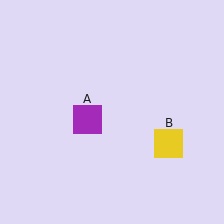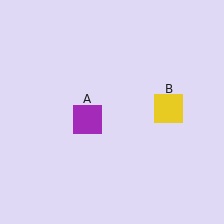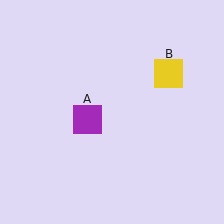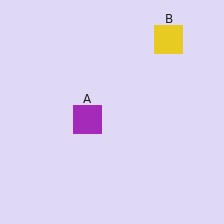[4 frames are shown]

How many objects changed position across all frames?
1 object changed position: yellow square (object B).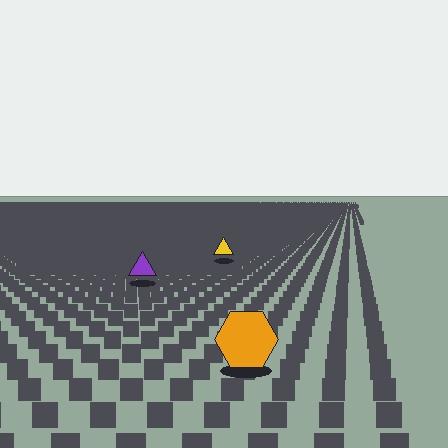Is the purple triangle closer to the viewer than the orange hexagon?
No. The orange hexagon is closer — you can tell from the texture gradient: the ground texture is coarser near it.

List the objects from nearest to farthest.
From nearest to farthest: the orange hexagon, the purple triangle, the yellow triangle.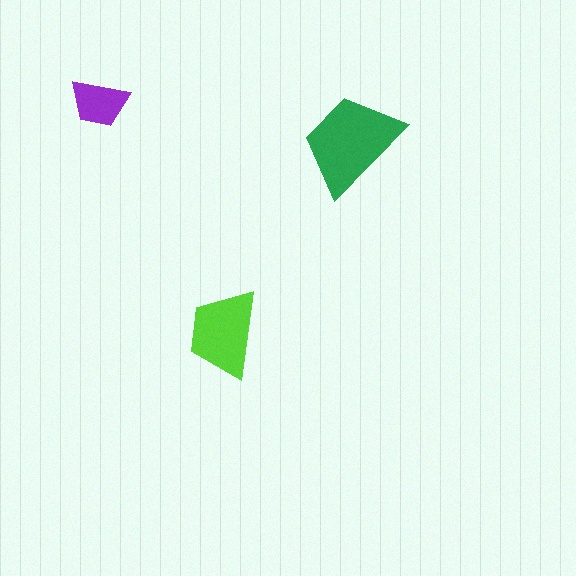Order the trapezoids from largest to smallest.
the green one, the lime one, the purple one.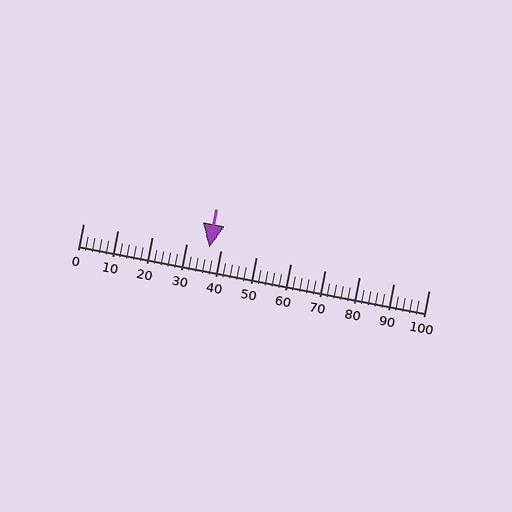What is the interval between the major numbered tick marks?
The major tick marks are spaced 10 units apart.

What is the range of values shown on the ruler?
The ruler shows values from 0 to 100.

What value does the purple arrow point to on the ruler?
The purple arrow points to approximately 37.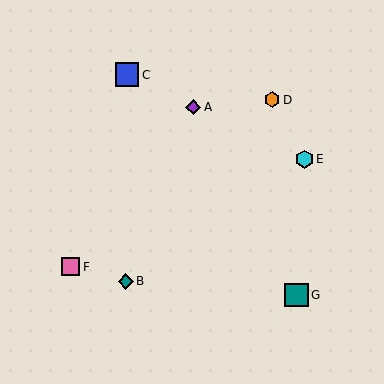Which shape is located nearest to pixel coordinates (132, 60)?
The blue square (labeled C) at (127, 75) is nearest to that location.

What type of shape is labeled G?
Shape G is a teal square.